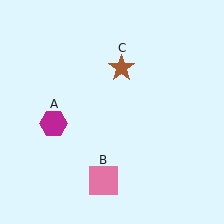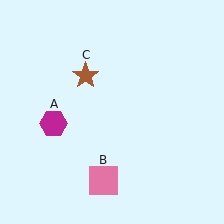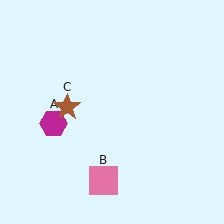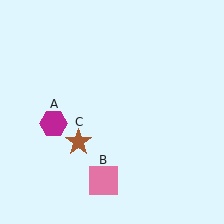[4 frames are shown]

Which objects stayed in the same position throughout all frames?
Magenta hexagon (object A) and pink square (object B) remained stationary.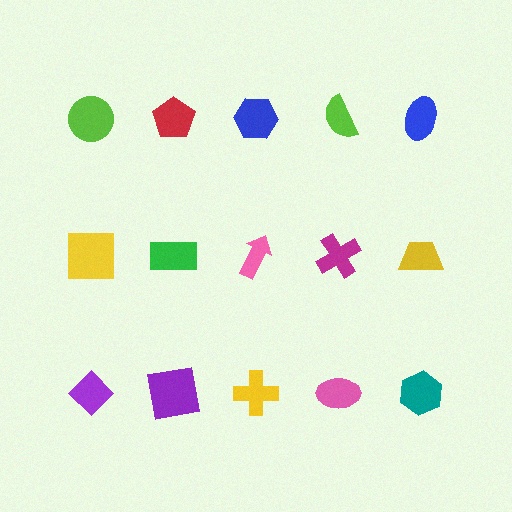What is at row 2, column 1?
A yellow square.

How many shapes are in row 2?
5 shapes.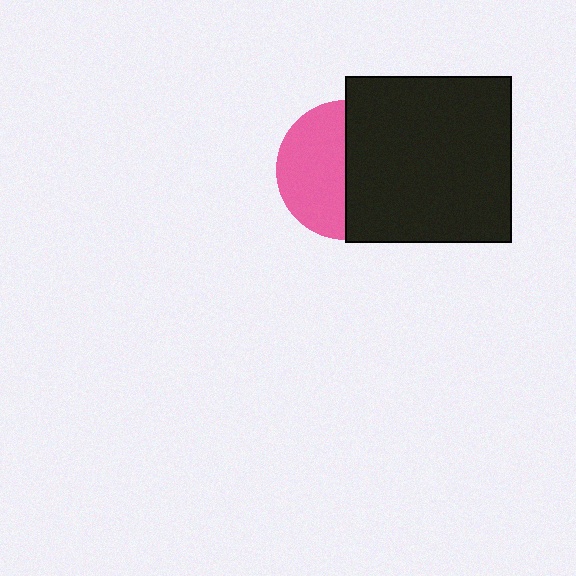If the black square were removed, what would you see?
You would see the complete pink circle.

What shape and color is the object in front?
The object in front is a black square.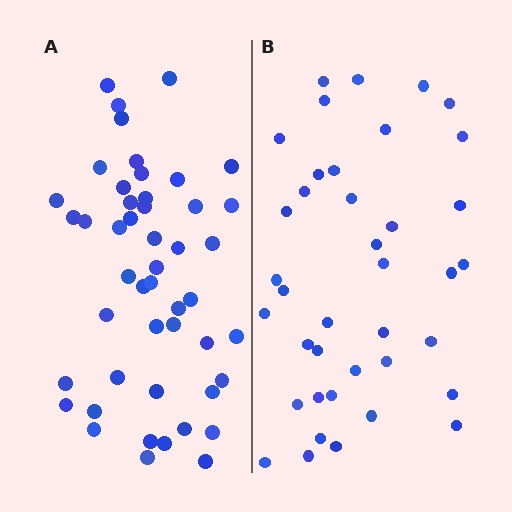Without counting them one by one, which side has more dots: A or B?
Region A (the left region) has more dots.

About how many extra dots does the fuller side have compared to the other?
Region A has roughly 8 or so more dots than region B.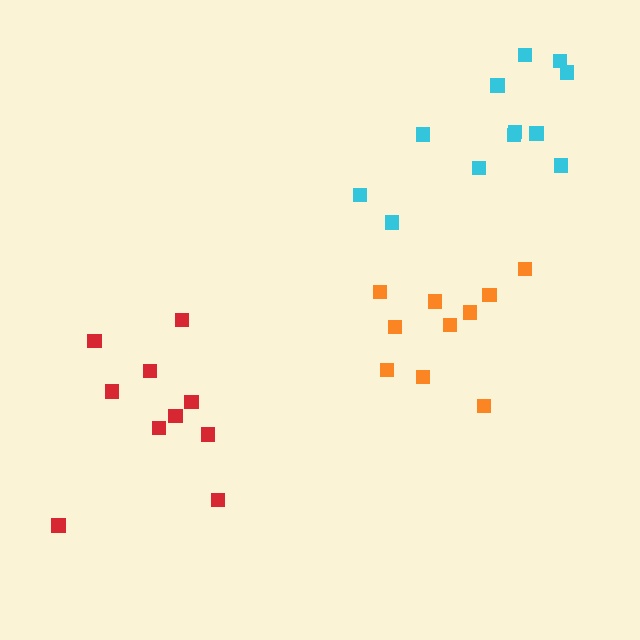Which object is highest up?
The cyan cluster is topmost.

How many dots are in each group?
Group 1: 10 dots, Group 2: 10 dots, Group 3: 12 dots (32 total).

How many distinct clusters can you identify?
There are 3 distinct clusters.